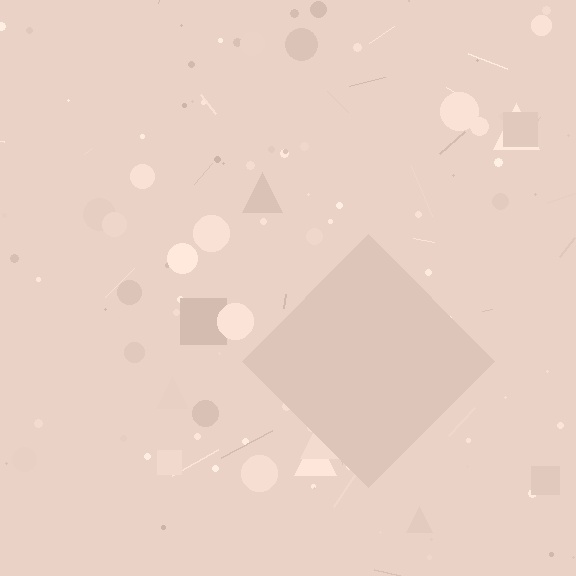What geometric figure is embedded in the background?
A diamond is embedded in the background.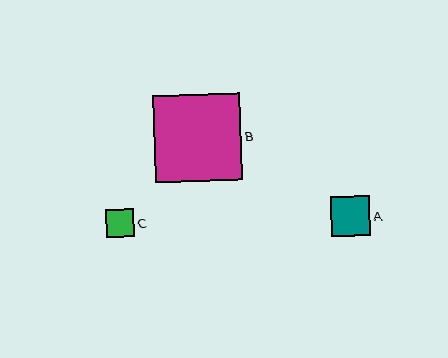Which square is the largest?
Square B is the largest with a size of approximately 87 pixels.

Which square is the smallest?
Square C is the smallest with a size of approximately 28 pixels.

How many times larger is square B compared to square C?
Square B is approximately 3.1 times the size of square C.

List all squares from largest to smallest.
From largest to smallest: B, A, C.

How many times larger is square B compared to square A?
Square B is approximately 2.2 times the size of square A.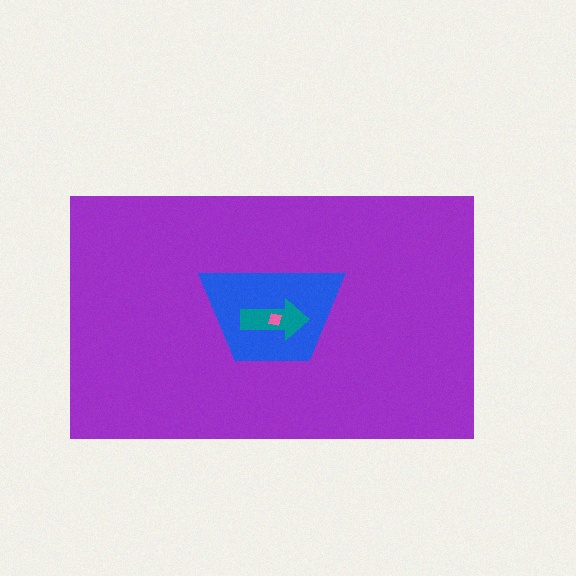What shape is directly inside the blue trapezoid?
The teal arrow.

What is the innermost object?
The pink square.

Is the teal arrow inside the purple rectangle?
Yes.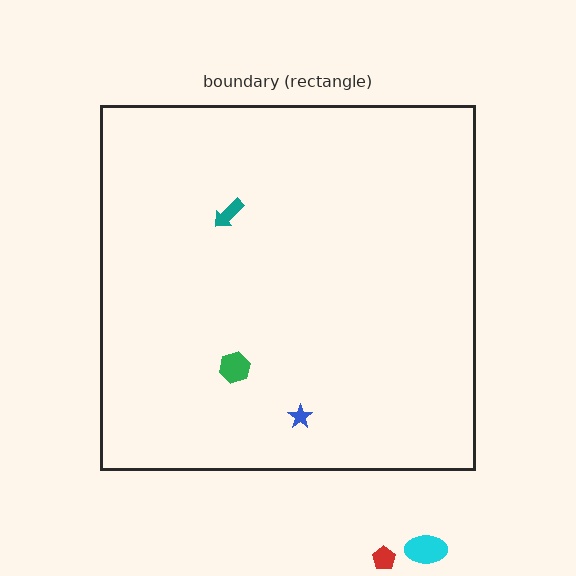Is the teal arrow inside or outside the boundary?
Inside.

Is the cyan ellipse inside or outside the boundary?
Outside.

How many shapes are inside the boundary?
3 inside, 2 outside.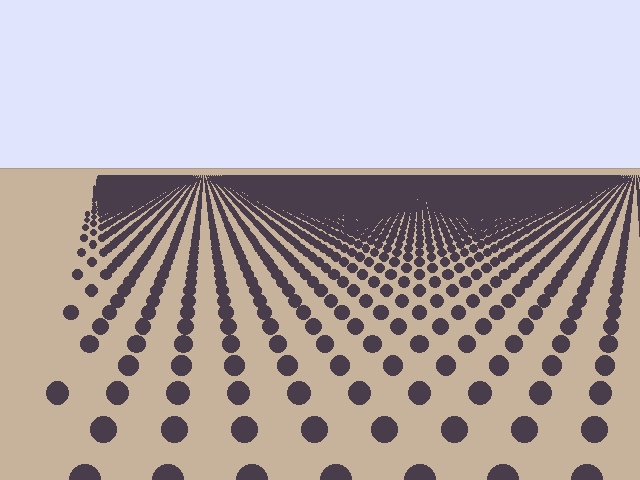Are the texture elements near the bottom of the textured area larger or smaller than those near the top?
Larger. Near the bottom, elements are closer to the viewer and appear at a bigger on-screen size.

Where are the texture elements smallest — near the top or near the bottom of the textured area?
Near the top.